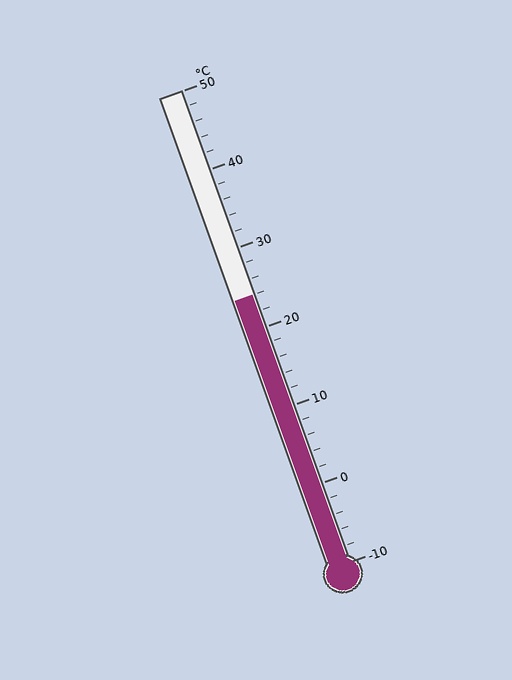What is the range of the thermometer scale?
The thermometer scale ranges from -10°C to 50°C.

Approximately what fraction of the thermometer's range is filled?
The thermometer is filled to approximately 55% of its range.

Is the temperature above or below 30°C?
The temperature is below 30°C.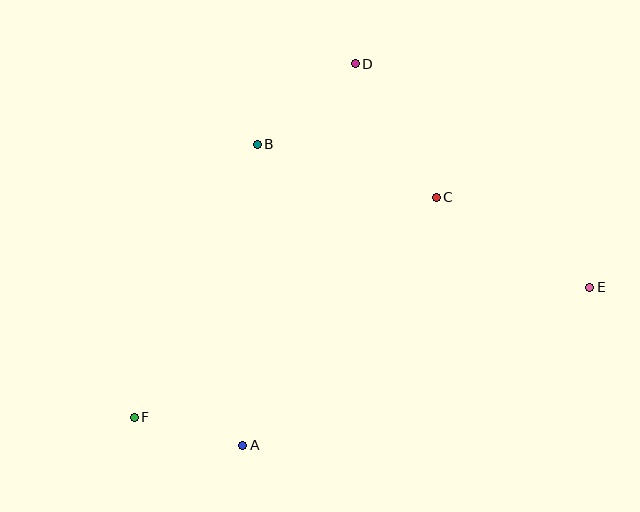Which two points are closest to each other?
Points A and F are closest to each other.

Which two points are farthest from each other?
Points E and F are farthest from each other.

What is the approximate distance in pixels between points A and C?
The distance between A and C is approximately 314 pixels.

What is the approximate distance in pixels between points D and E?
The distance between D and E is approximately 324 pixels.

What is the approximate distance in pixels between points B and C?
The distance between B and C is approximately 186 pixels.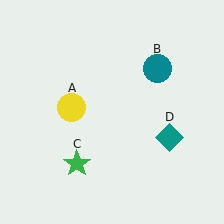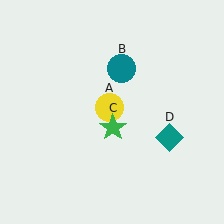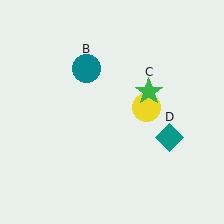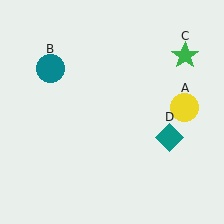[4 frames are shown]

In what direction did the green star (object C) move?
The green star (object C) moved up and to the right.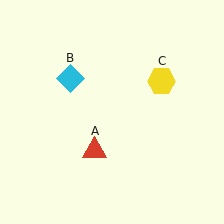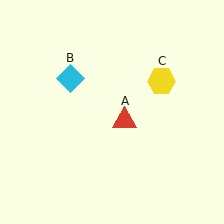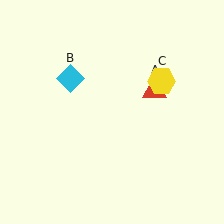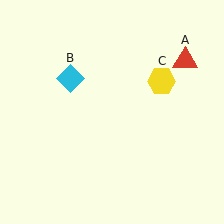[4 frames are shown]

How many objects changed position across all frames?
1 object changed position: red triangle (object A).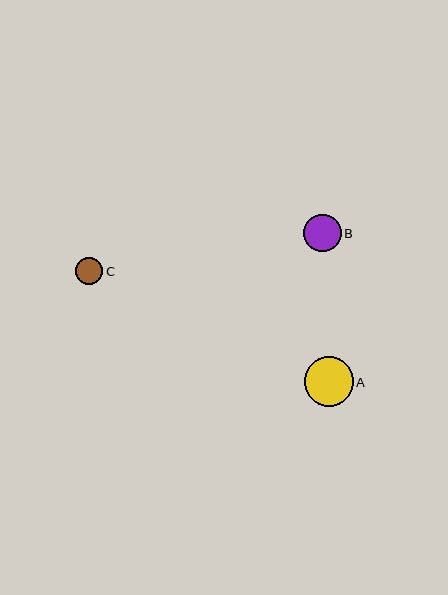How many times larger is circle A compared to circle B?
Circle A is approximately 1.3 times the size of circle B.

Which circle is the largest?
Circle A is the largest with a size of approximately 49 pixels.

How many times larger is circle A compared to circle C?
Circle A is approximately 1.8 times the size of circle C.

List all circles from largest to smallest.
From largest to smallest: A, B, C.